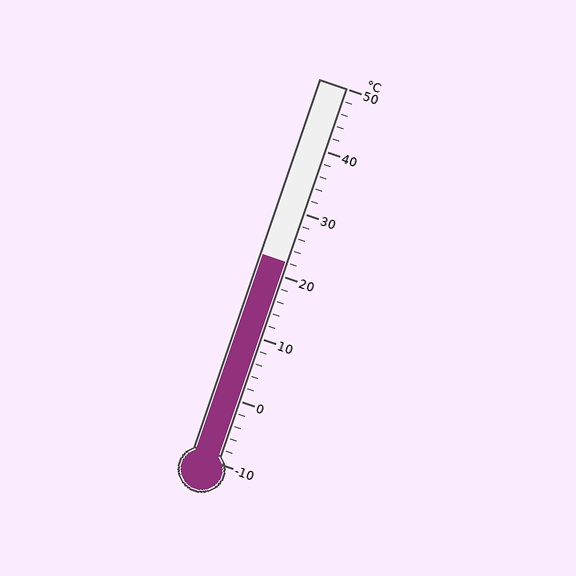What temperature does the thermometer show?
The thermometer shows approximately 22°C.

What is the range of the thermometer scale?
The thermometer scale ranges from -10°C to 50°C.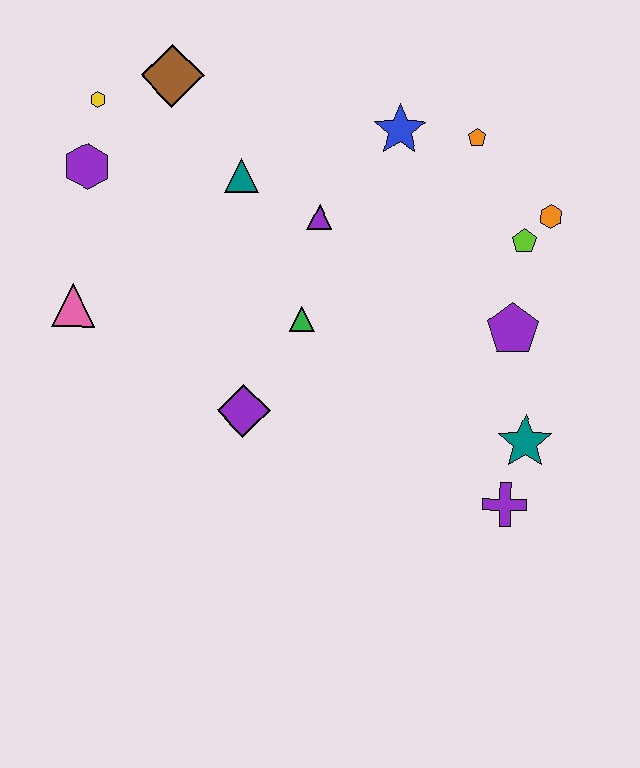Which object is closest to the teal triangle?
The purple triangle is closest to the teal triangle.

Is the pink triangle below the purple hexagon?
Yes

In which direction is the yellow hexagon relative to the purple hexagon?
The yellow hexagon is above the purple hexagon.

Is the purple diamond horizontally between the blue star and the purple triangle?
No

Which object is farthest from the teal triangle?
The purple cross is farthest from the teal triangle.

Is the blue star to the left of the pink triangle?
No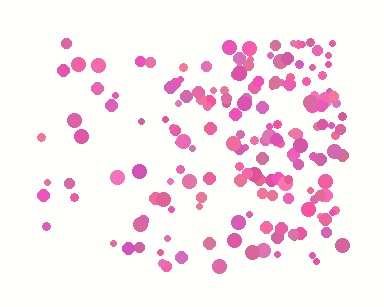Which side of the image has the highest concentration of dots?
The right.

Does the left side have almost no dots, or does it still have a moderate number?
Still a moderate number, just noticeably fewer than the right.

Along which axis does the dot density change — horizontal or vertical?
Horizontal.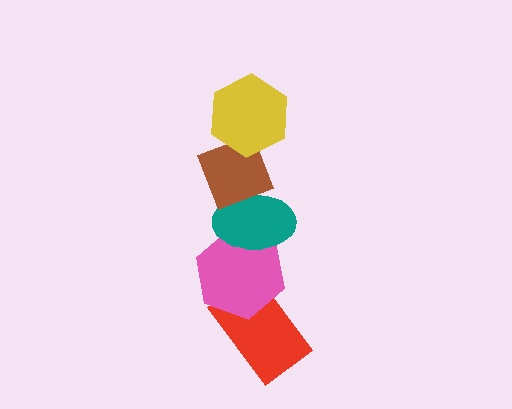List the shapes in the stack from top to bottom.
From top to bottom: the yellow hexagon, the brown diamond, the teal ellipse, the pink hexagon, the red rectangle.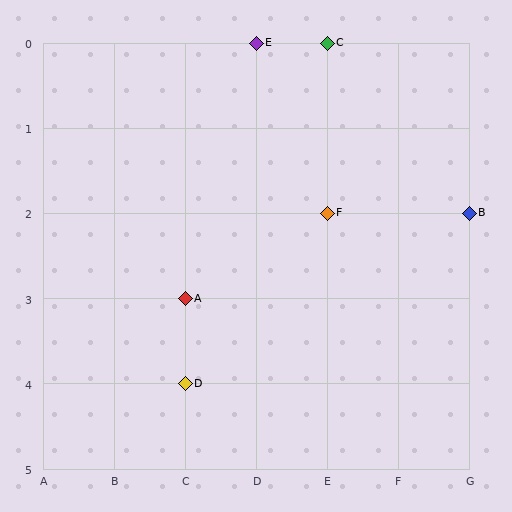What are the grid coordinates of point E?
Point E is at grid coordinates (D, 0).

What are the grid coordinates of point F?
Point F is at grid coordinates (E, 2).